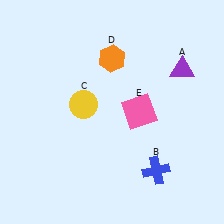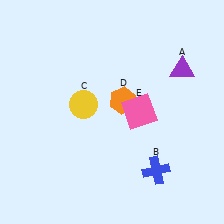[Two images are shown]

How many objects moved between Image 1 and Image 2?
1 object moved between the two images.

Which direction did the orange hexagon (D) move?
The orange hexagon (D) moved down.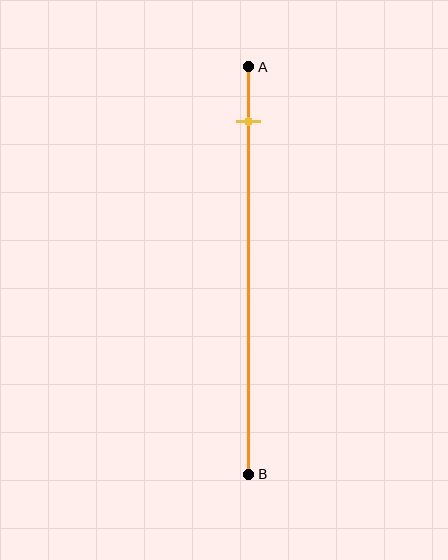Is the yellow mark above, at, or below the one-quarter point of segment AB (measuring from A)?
The yellow mark is above the one-quarter point of segment AB.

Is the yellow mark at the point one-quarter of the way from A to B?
No, the mark is at about 15% from A, not at the 25% one-quarter point.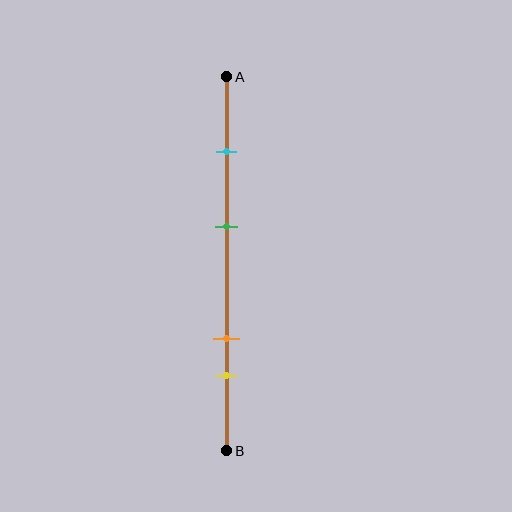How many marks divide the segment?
There are 4 marks dividing the segment.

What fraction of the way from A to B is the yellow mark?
The yellow mark is approximately 80% (0.8) of the way from A to B.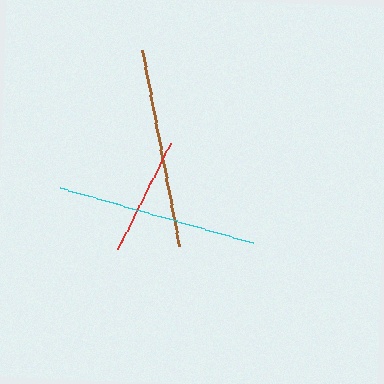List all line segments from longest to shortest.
From longest to shortest: cyan, brown, red.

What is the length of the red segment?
The red segment is approximately 118 pixels long.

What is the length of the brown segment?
The brown segment is approximately 199 pixels long.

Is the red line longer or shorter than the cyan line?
The cyan line is longer than the red line.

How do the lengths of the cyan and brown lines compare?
The cyan and brown lines are approximately the same length.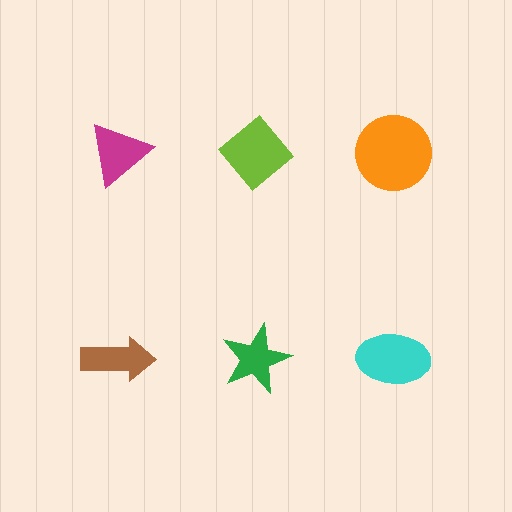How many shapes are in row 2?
3 shapes.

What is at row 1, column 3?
An orange circle.